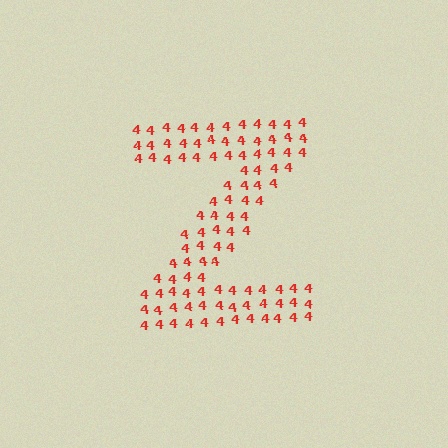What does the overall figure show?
The overall figure shows the letter Z.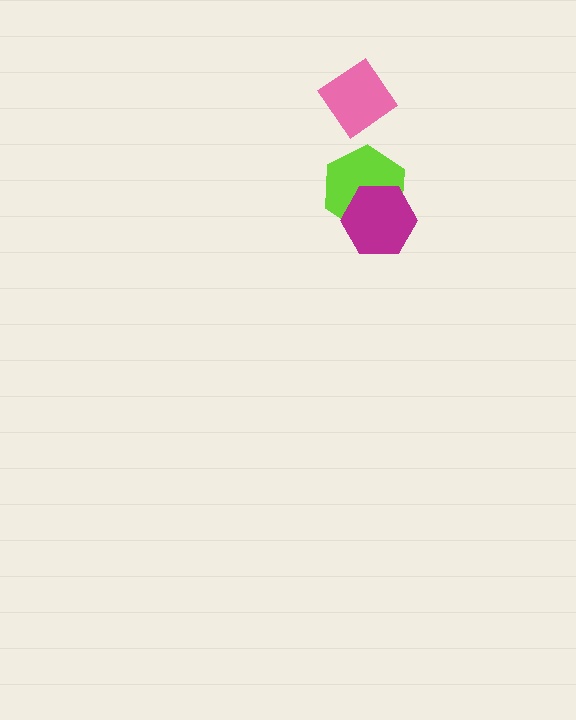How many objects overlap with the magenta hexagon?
1 object overlaps with the magenta hexagon.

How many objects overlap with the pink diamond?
0 objects overlap with the pink diamond.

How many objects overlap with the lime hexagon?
1 object overlaps with the lime hexagon.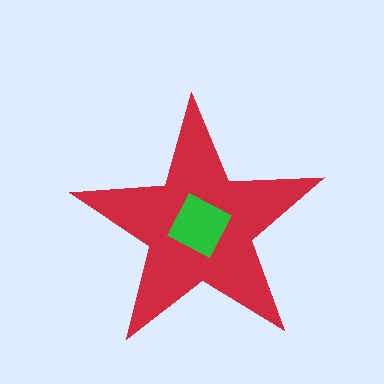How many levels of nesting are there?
2.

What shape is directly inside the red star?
The green square.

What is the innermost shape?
The green square.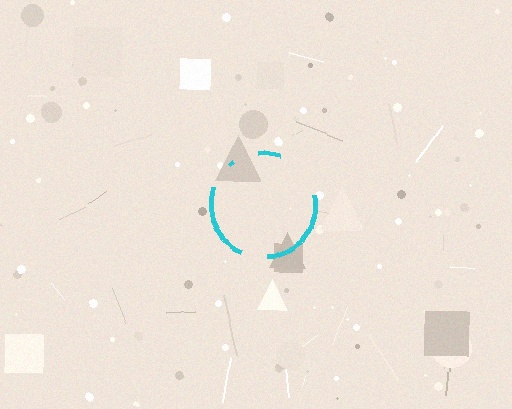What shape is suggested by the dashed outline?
The dashed outline suggests a circle.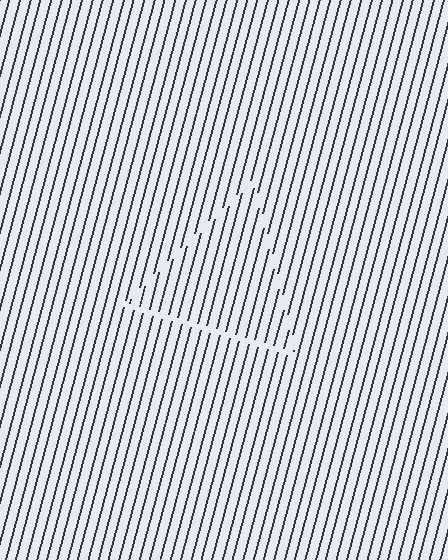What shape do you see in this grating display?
An illusory triangle. The interior of the shape contains the same grating, shifted by half a period — the contour is defined by the phase discontinuity where line-ends from the inner and outer gratings abut.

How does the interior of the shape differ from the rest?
The interior of the shape contains the same grating, shifted by half a period — the contour is defined by the phase discontinuity where line-ends from the inner and outer gratings abut.